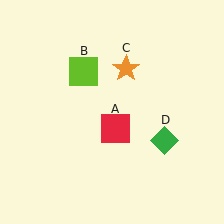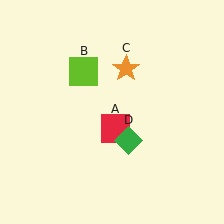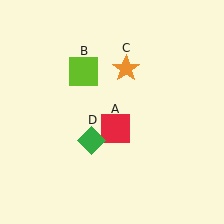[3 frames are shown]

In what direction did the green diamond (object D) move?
The green diamond (object D) moved left.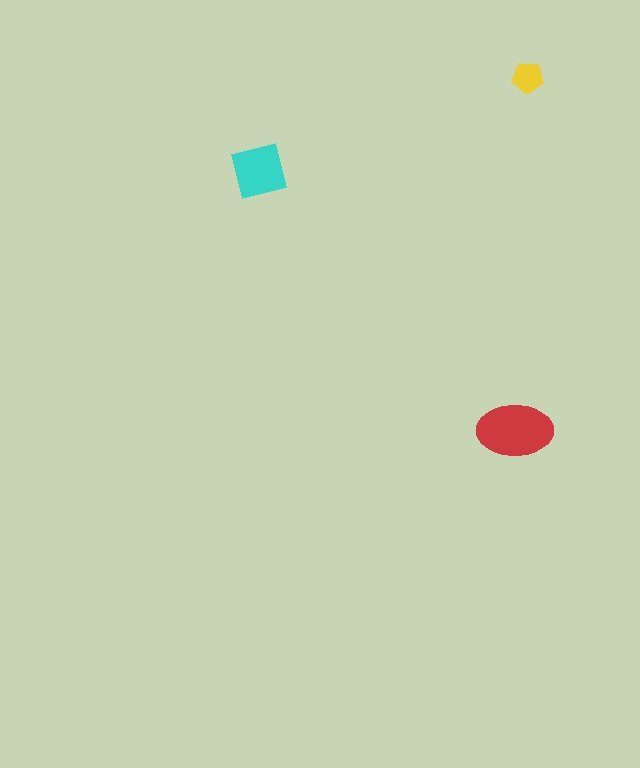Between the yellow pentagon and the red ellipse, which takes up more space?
The red ellipse.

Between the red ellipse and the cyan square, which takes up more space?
The red ellipse.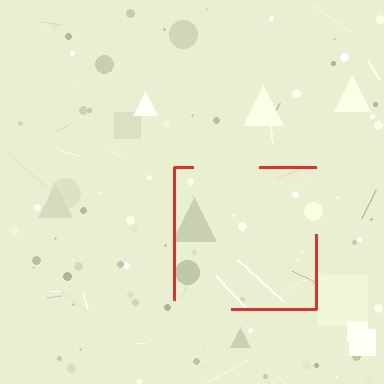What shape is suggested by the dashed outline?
The dashed outline suggests a square.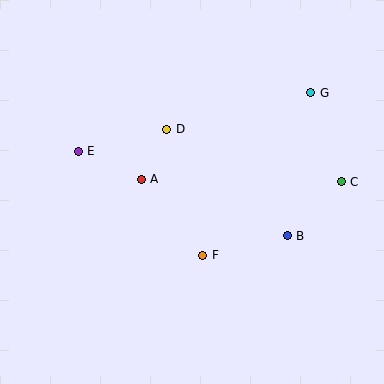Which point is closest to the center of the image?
Point A at (141, 179) is closest to the center.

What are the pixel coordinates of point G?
Point G is at (311, 93).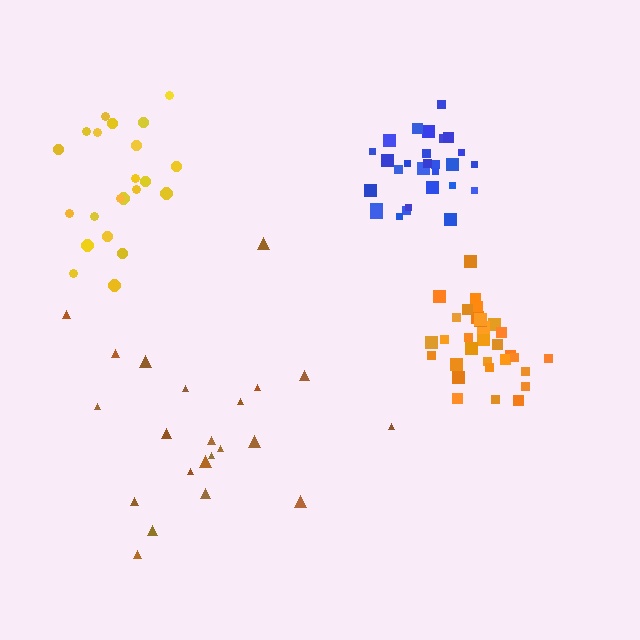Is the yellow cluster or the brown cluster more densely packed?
Yellow.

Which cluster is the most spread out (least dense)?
Brown.